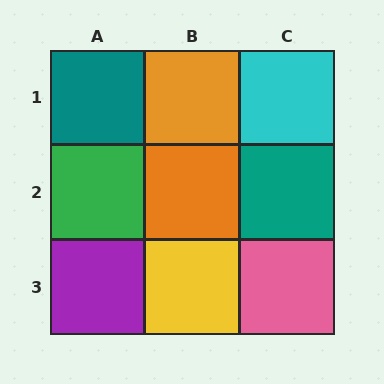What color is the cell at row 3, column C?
Pink.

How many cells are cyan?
1 cell is cyan.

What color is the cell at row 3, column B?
Yellow.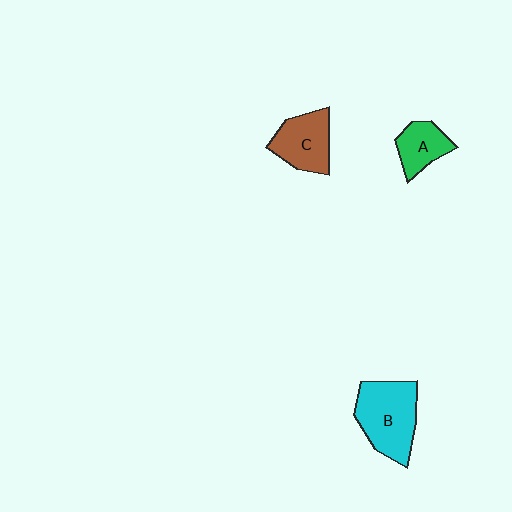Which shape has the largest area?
Shape B (cyan).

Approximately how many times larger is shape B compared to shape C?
Approximately 1.4 times.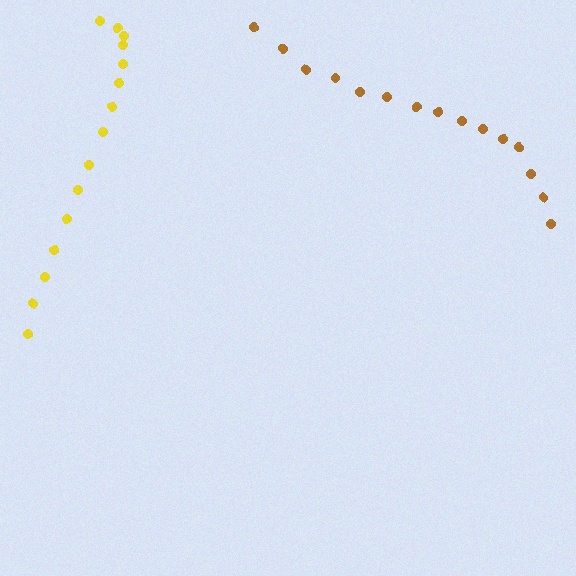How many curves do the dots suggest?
There are 2 distinct paths.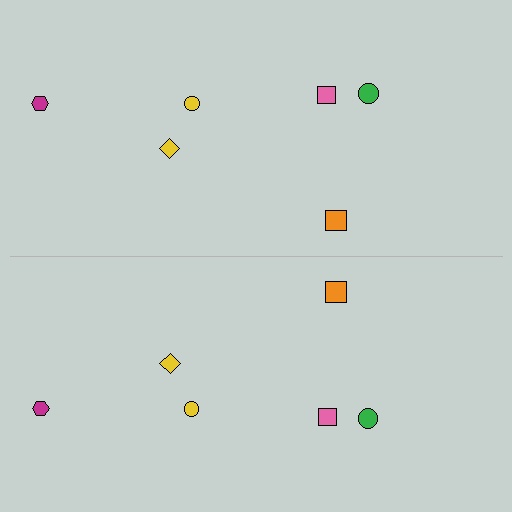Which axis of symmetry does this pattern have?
The pattern has a horizontal axis of symmetry running through the center of the image.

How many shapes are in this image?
There are 12 shapes in this image.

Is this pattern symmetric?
Yes, this pattern has bilateral (reflection) symmetry.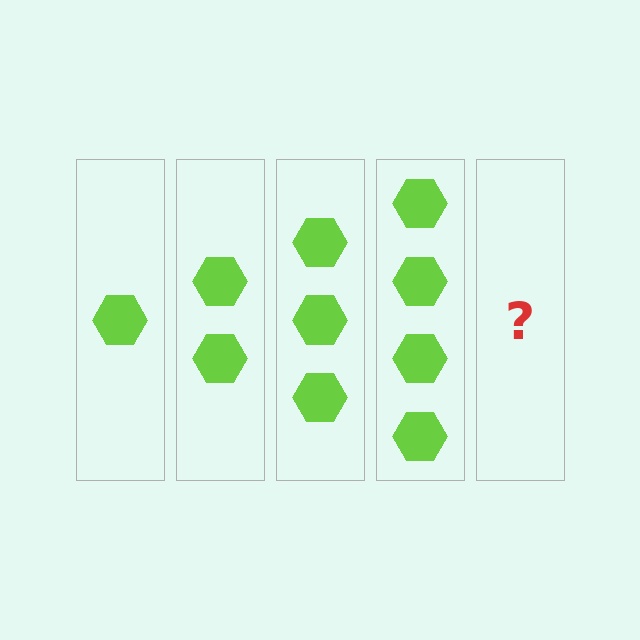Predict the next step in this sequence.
The next step is 5 hexagons.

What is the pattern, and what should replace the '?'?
The pattern is that each step adds one more hexagon. The '?' should be 5 hexagons.